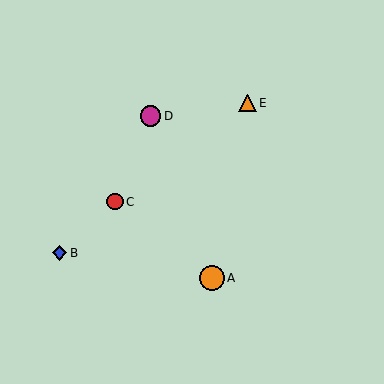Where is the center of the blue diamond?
The center of the blue diamond is at (59, 253).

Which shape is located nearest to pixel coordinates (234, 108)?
The orange triangle (labeled E) at (247, 103) is nearest to that location.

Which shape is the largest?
The orange circle (labeled A) is the largest.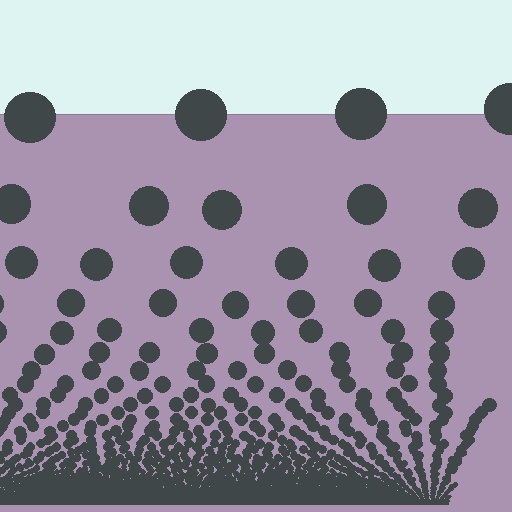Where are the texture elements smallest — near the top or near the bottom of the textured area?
Near the bottom.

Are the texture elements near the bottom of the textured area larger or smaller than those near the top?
Smaller. The gradient is inverted — elements near the bottom are smaller and denser.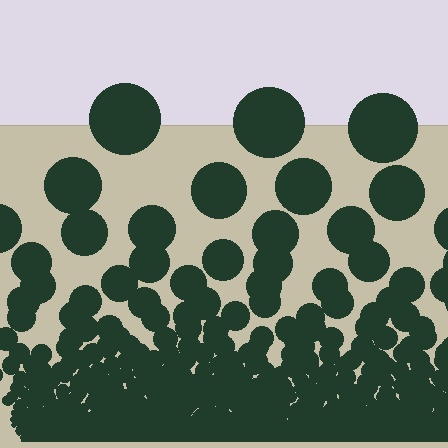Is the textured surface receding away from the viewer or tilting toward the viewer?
The surface appears to tilt toward the viewer. Texture elements get larger and sparser toward the top.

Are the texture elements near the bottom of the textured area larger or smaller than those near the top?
Smaller. The gradient is inverted — elements near the bottom are smaller and denser.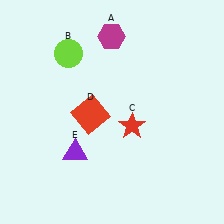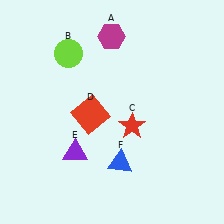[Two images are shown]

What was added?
A blue triangle (F) was added in Image 2.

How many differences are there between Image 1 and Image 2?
There is 1 difference between the two images.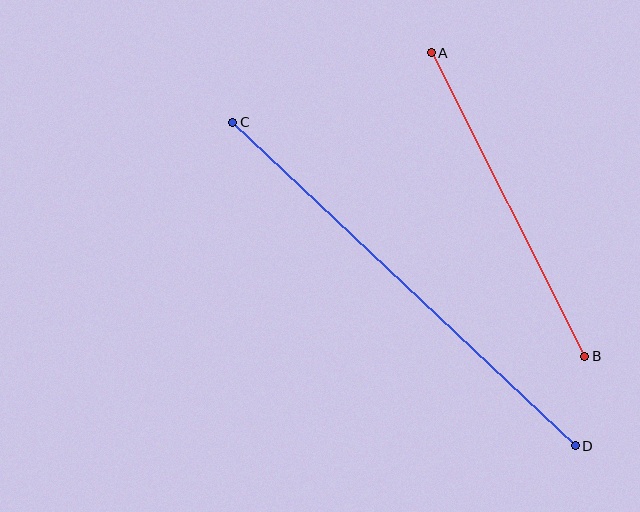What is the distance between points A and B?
The distance is approximately 340 pixels.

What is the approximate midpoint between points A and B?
The midpoint is at approximately (508, 205) pixels.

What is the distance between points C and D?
The distance is approximately 471 pixels.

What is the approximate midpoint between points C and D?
The midpoint is at approximately (404, 284) pixels.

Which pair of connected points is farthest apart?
Points C and D are farthest apart.